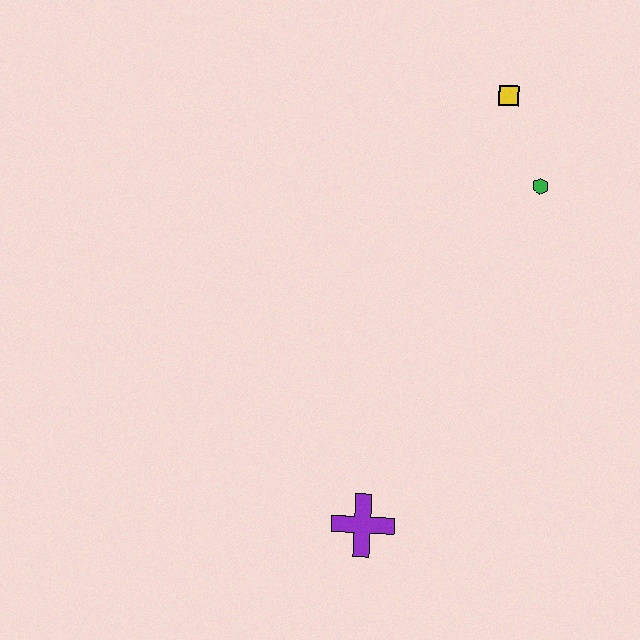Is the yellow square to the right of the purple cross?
Yes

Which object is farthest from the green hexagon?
The purple cross is farthest from the green hexagon.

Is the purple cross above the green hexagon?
No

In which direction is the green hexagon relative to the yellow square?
The green hexagon is below the yellow square.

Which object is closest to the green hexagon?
The yellow square is closest to the green hexagon.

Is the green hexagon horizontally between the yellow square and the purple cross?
No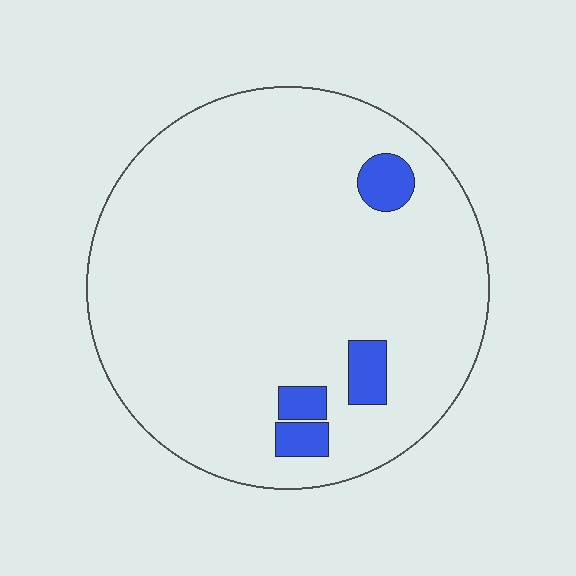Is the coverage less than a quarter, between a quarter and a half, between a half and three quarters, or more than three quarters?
Less than a quarter.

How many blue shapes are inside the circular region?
4.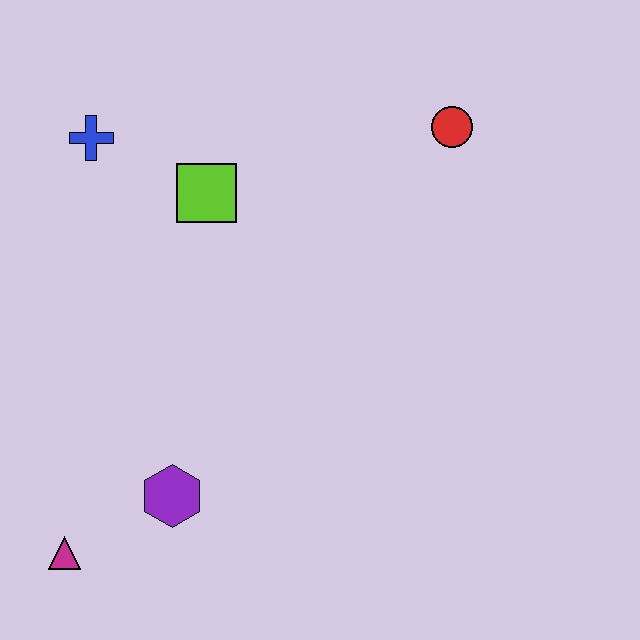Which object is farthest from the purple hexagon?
The red circle is farthest from the purple hexagon.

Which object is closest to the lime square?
The blue cross is closest to the lime square.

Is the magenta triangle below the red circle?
Yes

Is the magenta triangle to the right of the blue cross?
No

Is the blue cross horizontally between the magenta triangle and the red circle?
Yes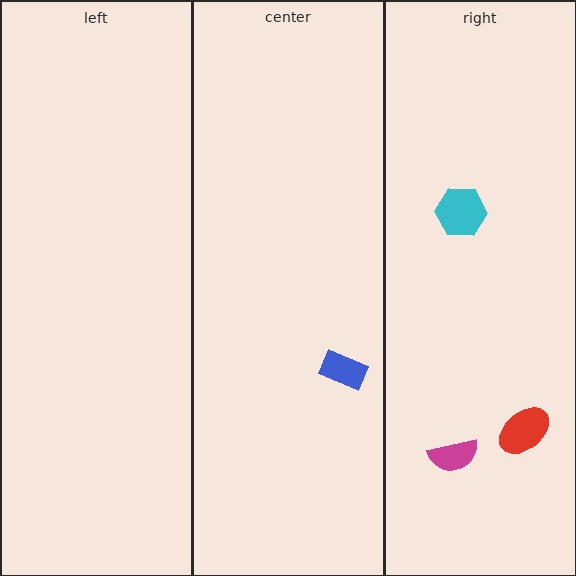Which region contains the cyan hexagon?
The right region.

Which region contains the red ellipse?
The right region.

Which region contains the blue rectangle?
The center region.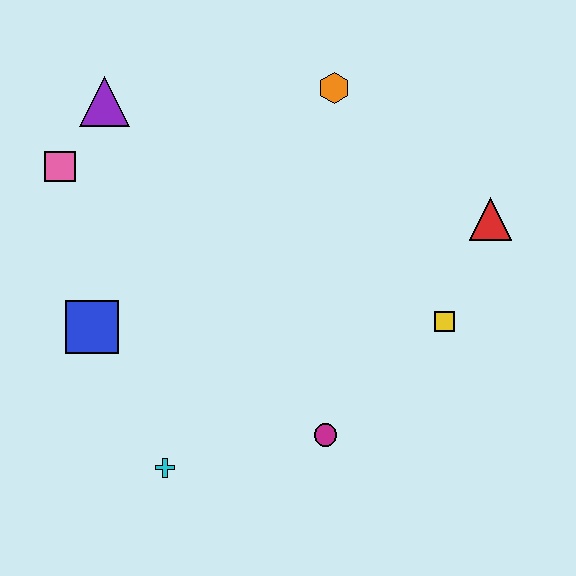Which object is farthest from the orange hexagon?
The cyan cross is farthest from the orange hexagon.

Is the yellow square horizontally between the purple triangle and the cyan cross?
No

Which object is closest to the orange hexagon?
The red triangle is closest to the orange hexagon.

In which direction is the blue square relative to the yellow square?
The blue square is to the left of the yellow square.